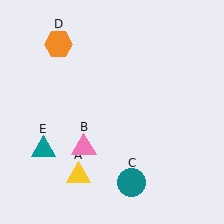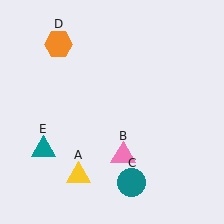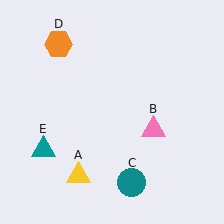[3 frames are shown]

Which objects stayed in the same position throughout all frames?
Yellow triangle (object A) and teal circle (object C) and orange hexagon (object D) and teal triangle (object E) remained stationary.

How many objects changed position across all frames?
1 object changed position: pink triangle (object B).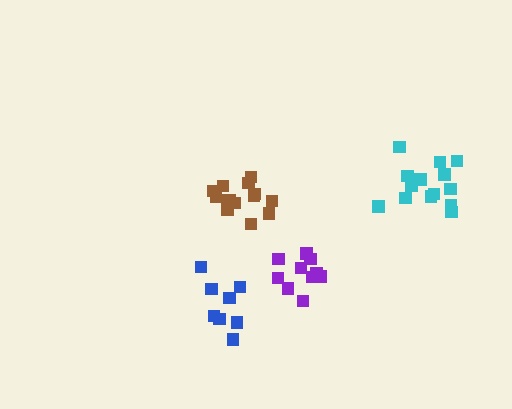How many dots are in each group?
Group 1: 14 dots, Group 2: 8 dots, Group 3: 14 dots, Group 4: 10 dots (46 total).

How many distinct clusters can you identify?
There are 4 distinct clusters.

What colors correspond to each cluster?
The clusters are colored: brown, blue, cyan, purple.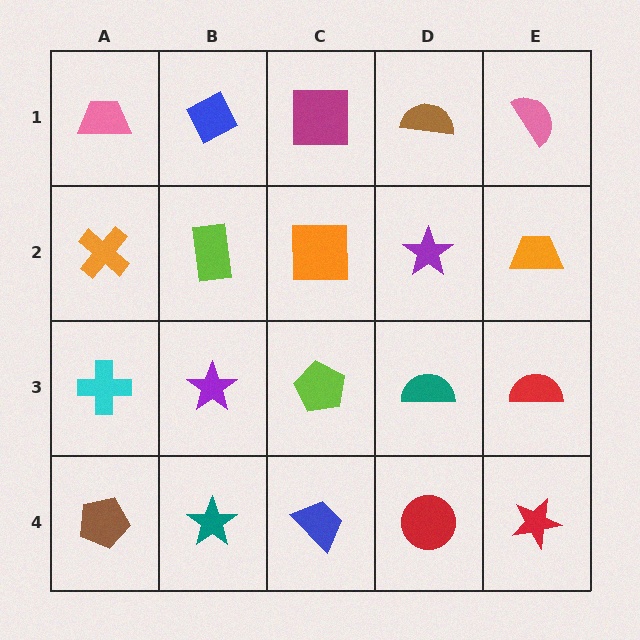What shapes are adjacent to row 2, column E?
A pink semicircle (row 1, column E), a red semicircle (row 3, column E), a purple star (row 2, column D).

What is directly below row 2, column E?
A red semicircle.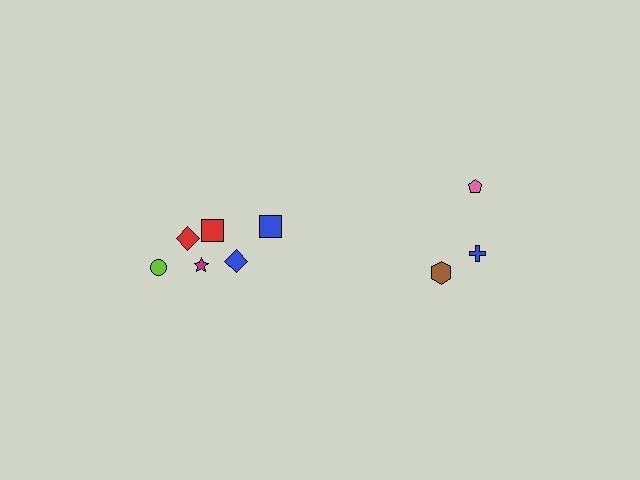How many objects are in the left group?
There are 6 objects.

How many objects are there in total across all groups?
There are 9 objects.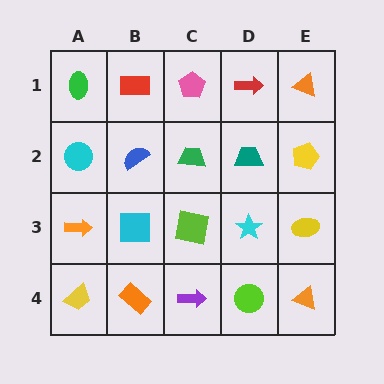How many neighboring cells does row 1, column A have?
2.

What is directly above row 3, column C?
A green trapezoid.